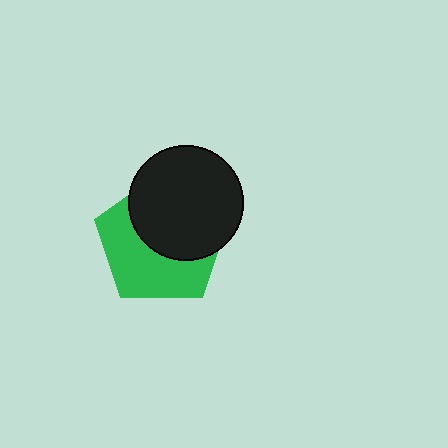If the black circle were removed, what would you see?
You would see the complete green pentagon.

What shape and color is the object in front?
The object in front is a black circle.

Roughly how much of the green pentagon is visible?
About half of it is visible (roughly 49%).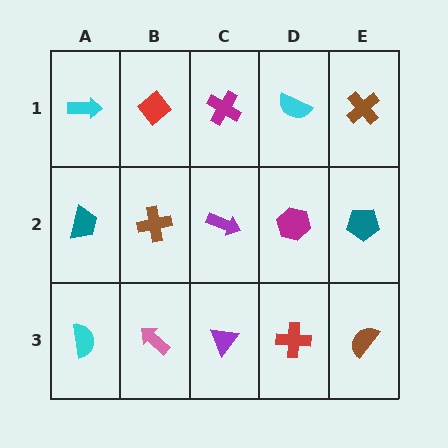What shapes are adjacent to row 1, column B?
A brown cross (row 2, column B), a cyan arrow (row 1, column A), a magenta cross (row 1, column C).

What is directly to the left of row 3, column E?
A red cross.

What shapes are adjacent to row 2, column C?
A magenta cross (row 1, column C), a purple triangle (row 3, column C), a brown cross (row 2, column B), a magenta hexagon (row 2, column D).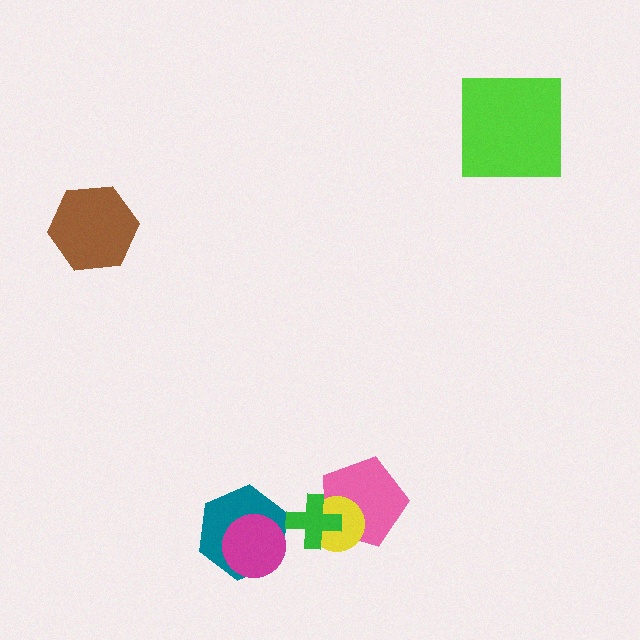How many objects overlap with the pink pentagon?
2 objects overlap with the pink pentagon.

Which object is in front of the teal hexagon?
The magenta circle is in front of the teal hexagon.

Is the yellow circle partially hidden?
Yes, it is partially covered by another shape.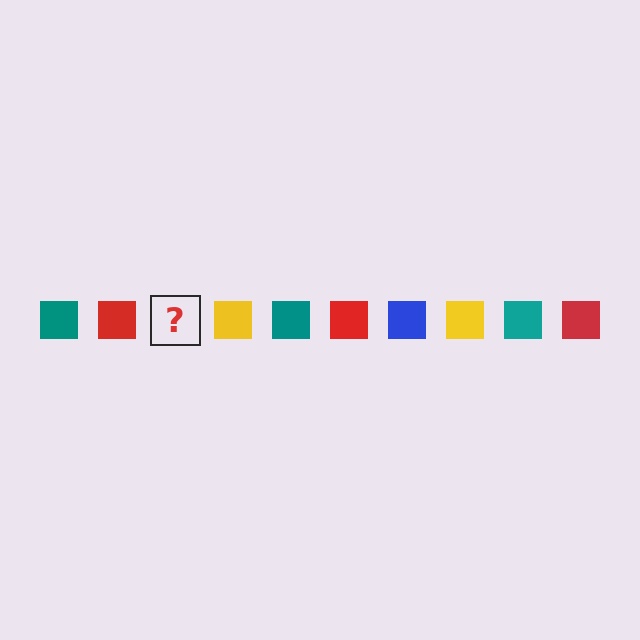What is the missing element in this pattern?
The missing element is a blue square.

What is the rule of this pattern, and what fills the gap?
The rule is that the pattern cycles through teal, red, blue, yellow squares. The gap should be filled with a blue square.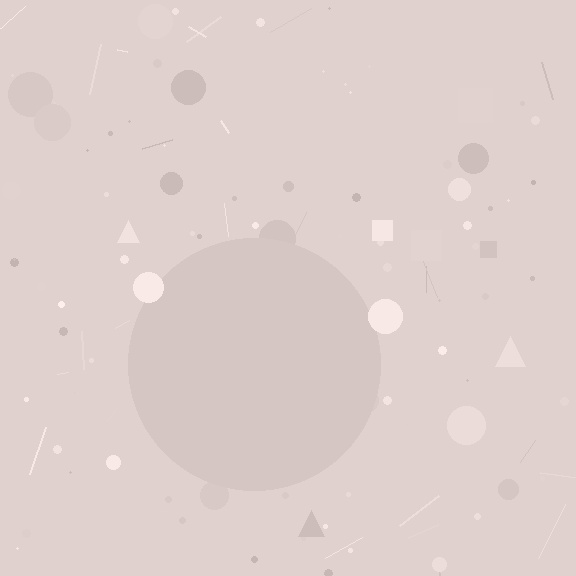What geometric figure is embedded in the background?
A circle is embedded in the background.